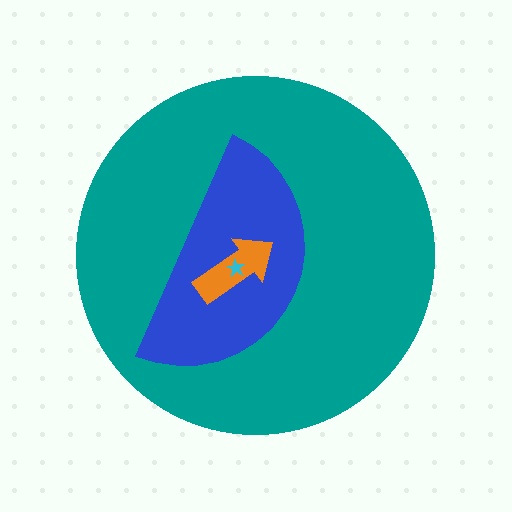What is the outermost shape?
The teal circle.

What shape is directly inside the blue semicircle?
The orange arrow.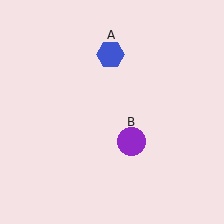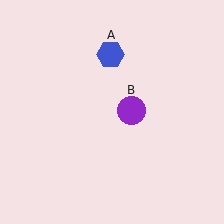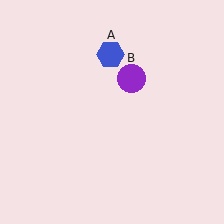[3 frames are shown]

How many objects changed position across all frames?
1 object changed position: purple circle (object B).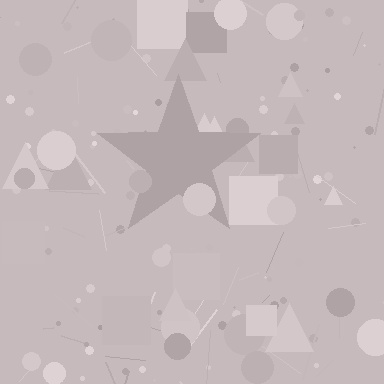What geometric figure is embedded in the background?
A star is embedded in the background.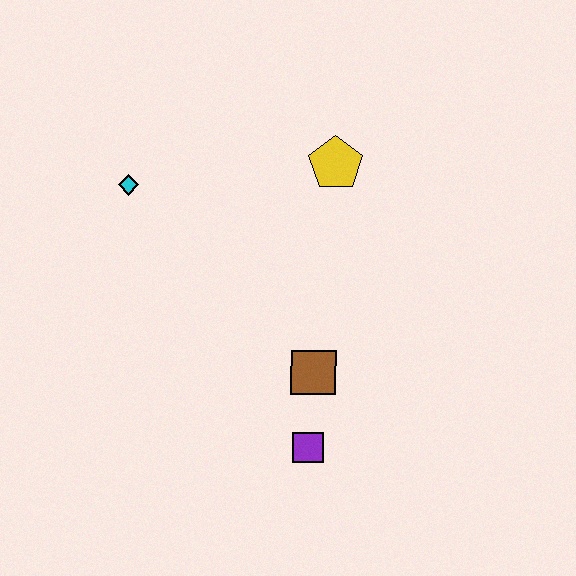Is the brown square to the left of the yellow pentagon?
Yes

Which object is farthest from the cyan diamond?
The purple square is farthest from the cyan diamond.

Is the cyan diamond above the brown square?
Yes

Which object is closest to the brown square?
The purple square is closest to the brown square.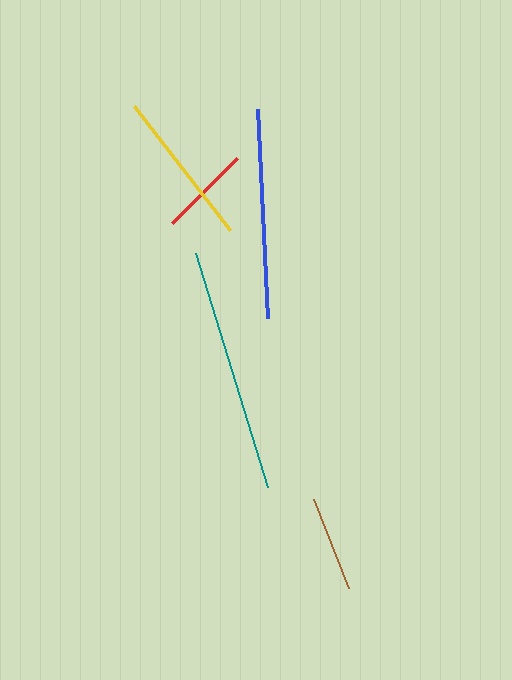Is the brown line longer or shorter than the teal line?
The teal line is longer than the brown line.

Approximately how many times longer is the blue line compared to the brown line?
The blue line is approximately 2.2 times the length of the brown line.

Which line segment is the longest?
The teal line is the longest at approximately 245 pixels.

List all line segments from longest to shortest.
From longest to shortest: teal, blue, yellow, brown, red.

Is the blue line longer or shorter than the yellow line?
The blue line is longer than the yellow line.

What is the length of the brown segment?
The brown segment is approximately 96 pixels long.